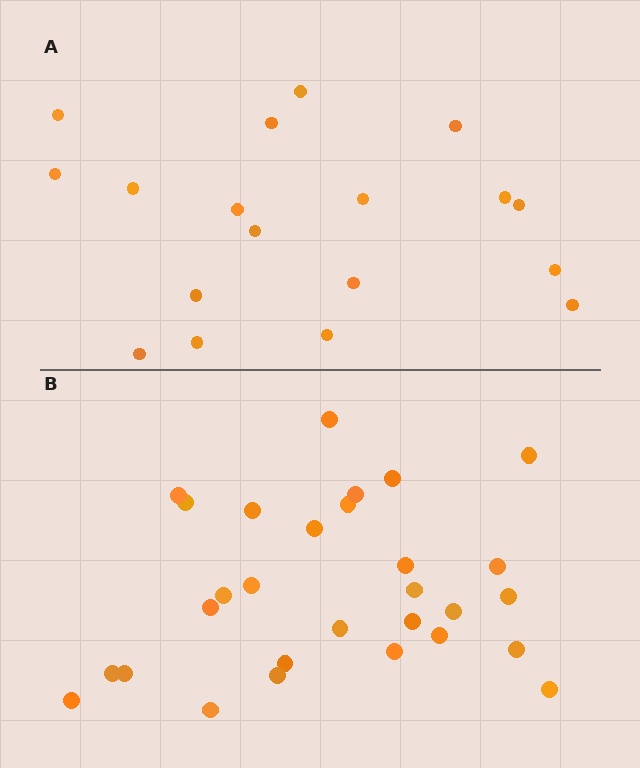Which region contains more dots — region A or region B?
Region B (the bottom region) has more dots.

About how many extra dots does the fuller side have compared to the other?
Region B has roughly 12 or so more dots than region A.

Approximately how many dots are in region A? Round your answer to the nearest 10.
About 20 dots. (The exact count is 18, which rounds to 20.)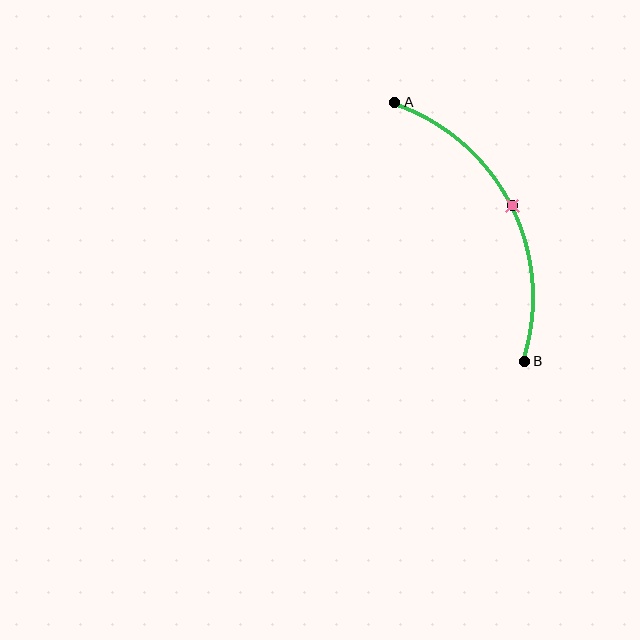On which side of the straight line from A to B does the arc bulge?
The arc bulges to the right of the straight line connecting A and B.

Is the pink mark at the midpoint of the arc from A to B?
Yes. The pink mark lies on the arc at equal arc-length from both A and B — it is the arc midpoint.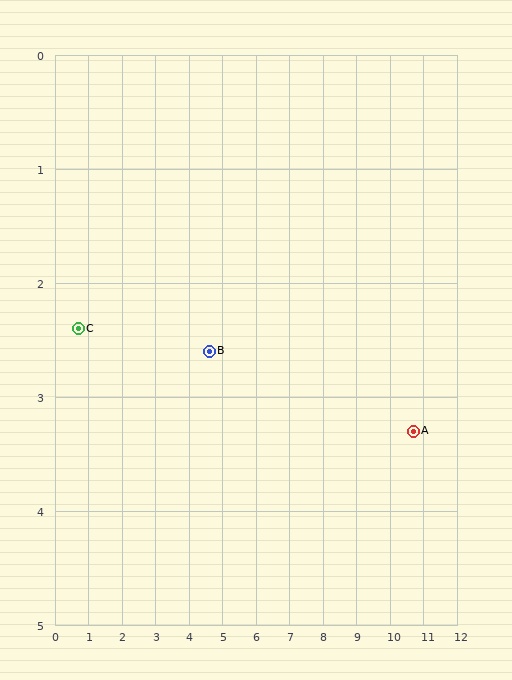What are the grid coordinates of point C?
Point C is at approximately (0.7, 2.4).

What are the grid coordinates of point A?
Point A is at approximately (10.7, 3.3).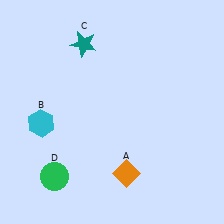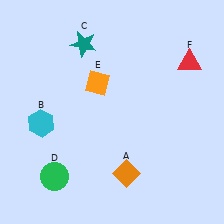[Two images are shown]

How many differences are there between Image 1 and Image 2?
There are 2 differences between the two images.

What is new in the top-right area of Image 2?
A red triangle (F) was added in the top-right area of Image 2.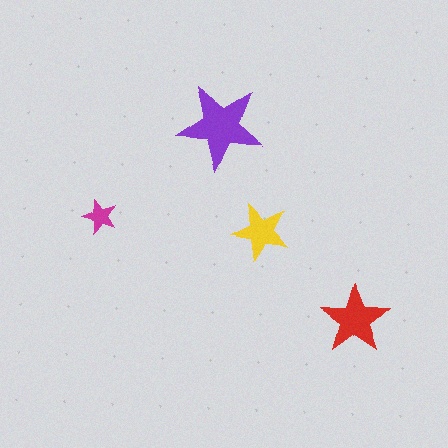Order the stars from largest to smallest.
the purple one, the red one, the yellow one, the magenta one.